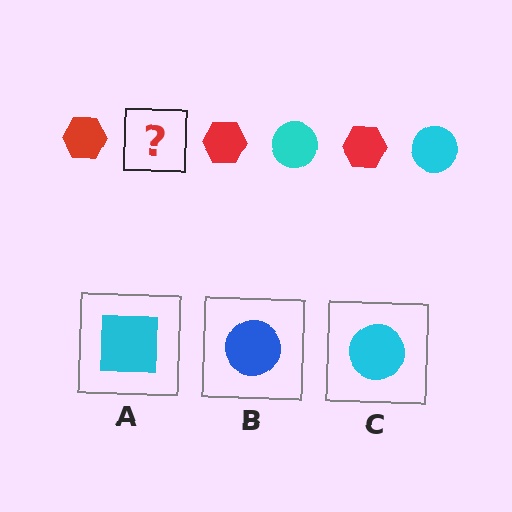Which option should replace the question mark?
Option C.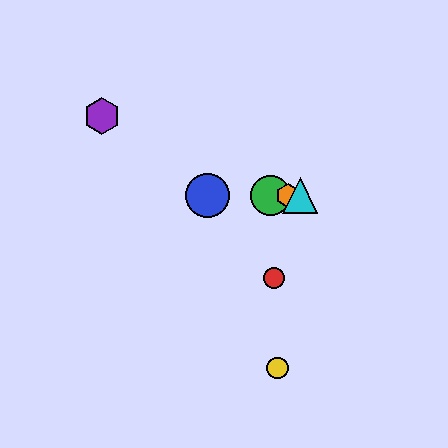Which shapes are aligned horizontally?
The blue circle, the green circle, the orange hexagon, the cyan triangle are aligned horizontally.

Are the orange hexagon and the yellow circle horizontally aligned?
No, the orange hexagon is at y≈196 and the yellow circle is at y≈368.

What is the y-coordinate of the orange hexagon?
The orange hexagon is at y≈196.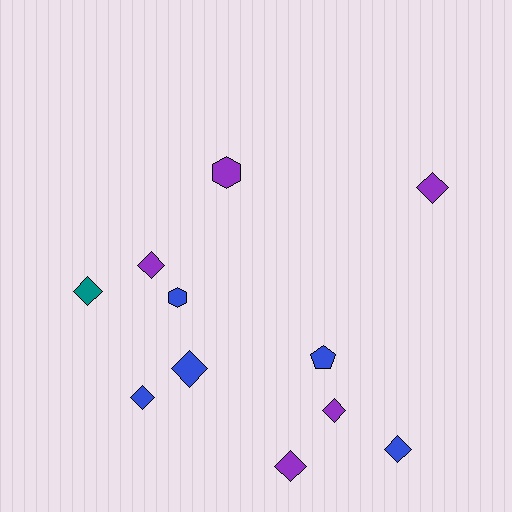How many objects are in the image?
There are 11 objects.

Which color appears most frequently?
Blue, with 5 objects.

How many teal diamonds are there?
There is 1 teal diamond.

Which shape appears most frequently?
Diamond, with 8 objects.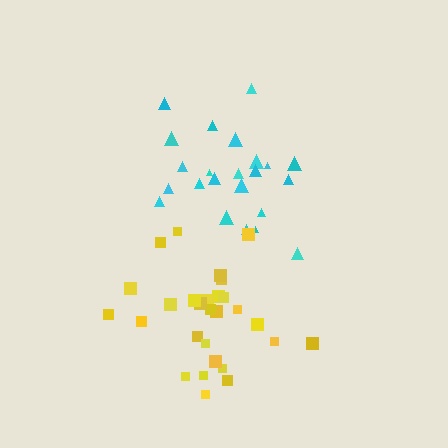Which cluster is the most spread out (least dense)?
Yellow.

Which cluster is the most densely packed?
Cyan.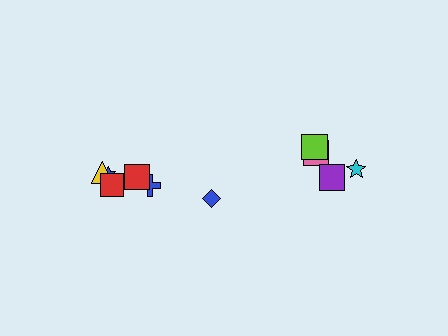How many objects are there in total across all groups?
There are 11 objects.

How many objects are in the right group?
There are 4 objects.